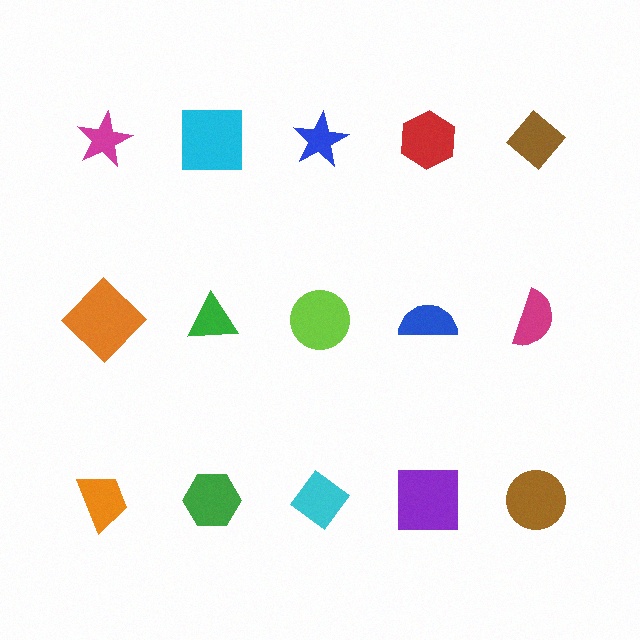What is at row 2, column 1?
An orange diamond.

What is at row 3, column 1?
An orange trapezoid.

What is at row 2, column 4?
A blue semicircle.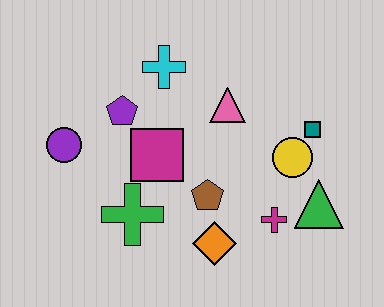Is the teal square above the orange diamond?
Yes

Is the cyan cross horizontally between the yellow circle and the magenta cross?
No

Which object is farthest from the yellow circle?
The purple circle is farthest from the yellow circle.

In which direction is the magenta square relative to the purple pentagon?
The magenta square is below the purple pentagon.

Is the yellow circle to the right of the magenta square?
Yes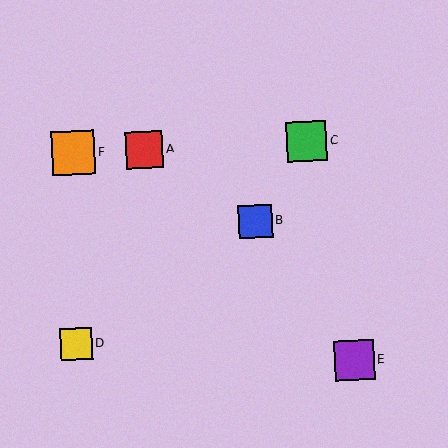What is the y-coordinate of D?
Object D is at y≈344.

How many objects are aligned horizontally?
3 objects (A, C, F) are aligned horizontally.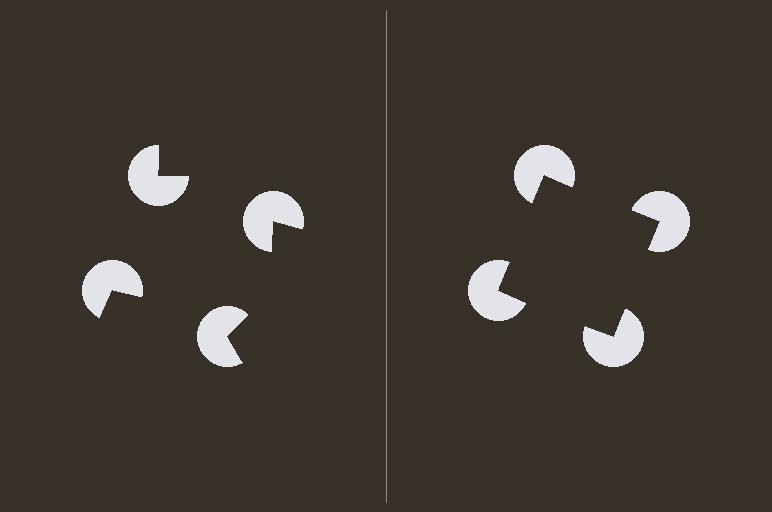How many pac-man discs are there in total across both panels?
8 — 4 on each side.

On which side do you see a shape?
An illusory square appears on the right side. On the left side the wedge cuts are rotated, so no coherent shape forms.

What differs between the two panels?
The pac-man discs are positioned identically on both sides; only the wedge orientations differ. On the right they align to a square; on the left they are misaligned.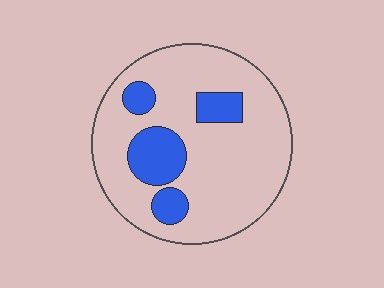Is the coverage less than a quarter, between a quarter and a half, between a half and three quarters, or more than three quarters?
Less than a quarter.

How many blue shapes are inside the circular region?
4.